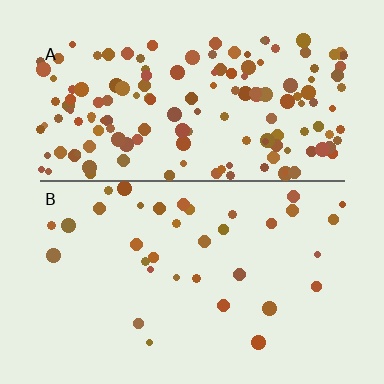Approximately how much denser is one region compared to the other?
Approximately 4.5× — region A over region B.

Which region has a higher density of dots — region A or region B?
A (the top).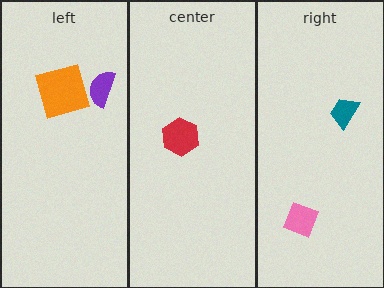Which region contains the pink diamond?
The right region.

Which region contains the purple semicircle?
The left region.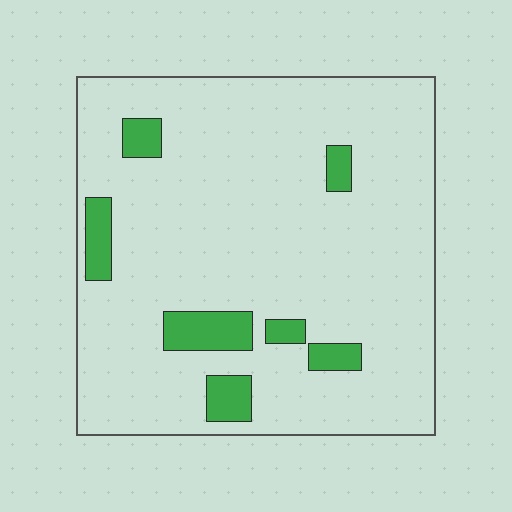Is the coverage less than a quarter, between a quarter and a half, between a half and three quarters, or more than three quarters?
Less than a quarter.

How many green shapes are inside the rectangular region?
7.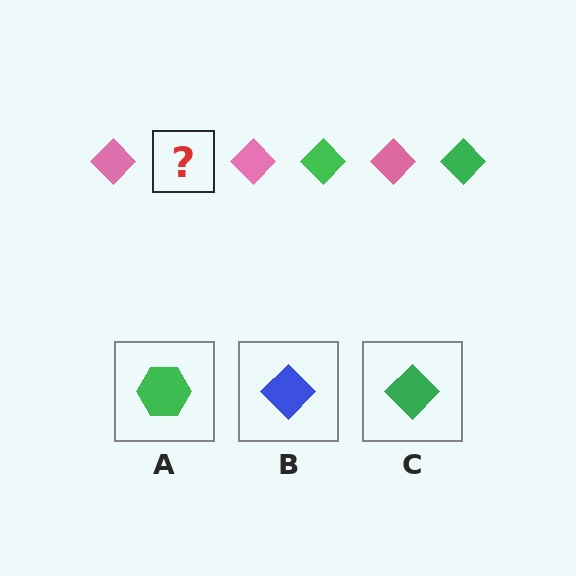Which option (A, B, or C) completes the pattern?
C.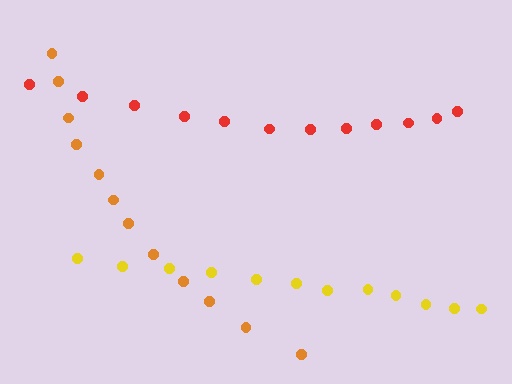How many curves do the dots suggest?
There are 3 distinct paths.